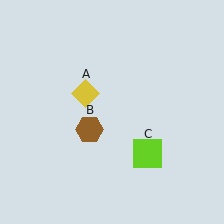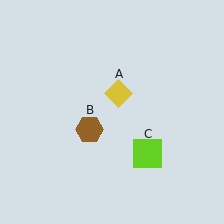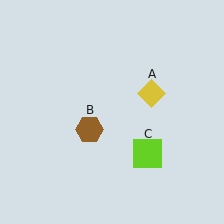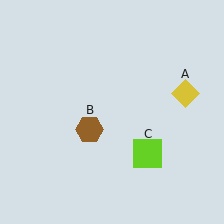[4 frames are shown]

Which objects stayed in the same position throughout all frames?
Brown hexagon (object B) and lime square (object C) remained stationary.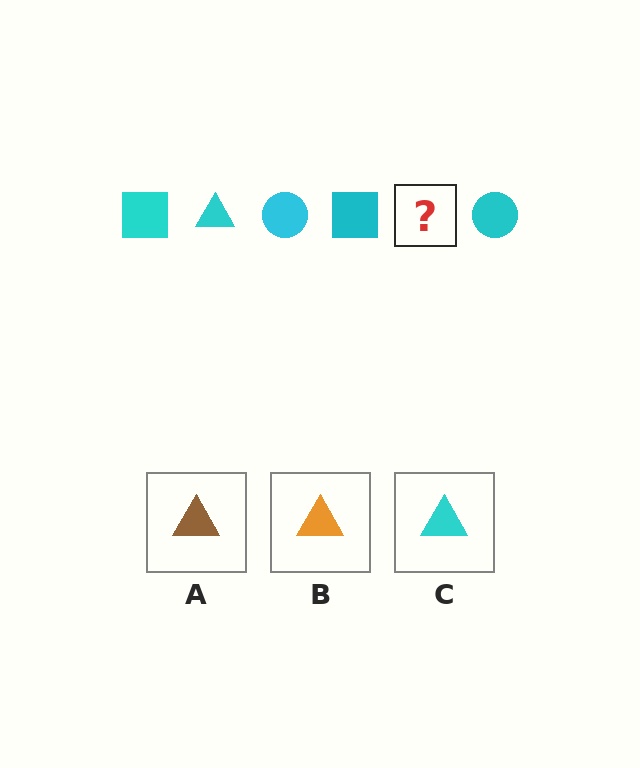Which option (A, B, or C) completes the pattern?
C.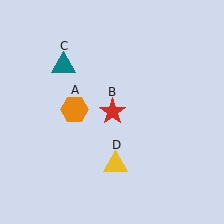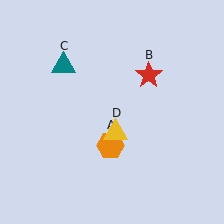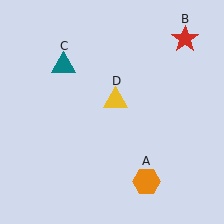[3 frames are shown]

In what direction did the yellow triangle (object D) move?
The yellow triangle (object D) moved up.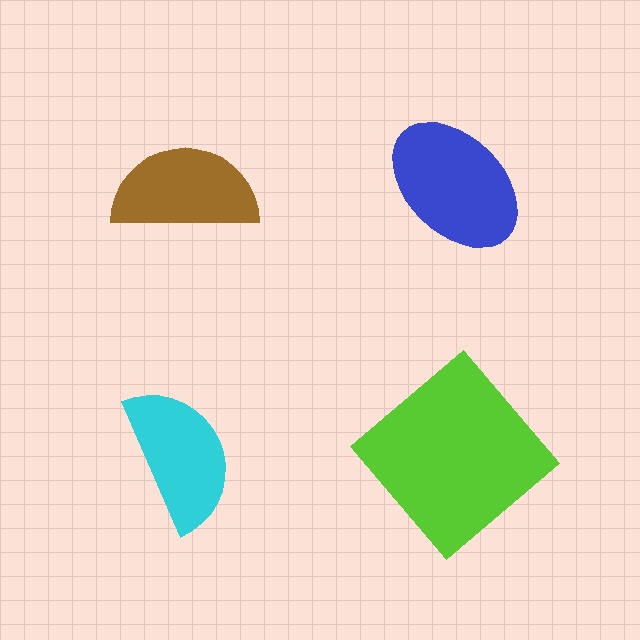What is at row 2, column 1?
A cyan semicircle.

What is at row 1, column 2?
A blue ellipse.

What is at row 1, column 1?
A brown semicircle.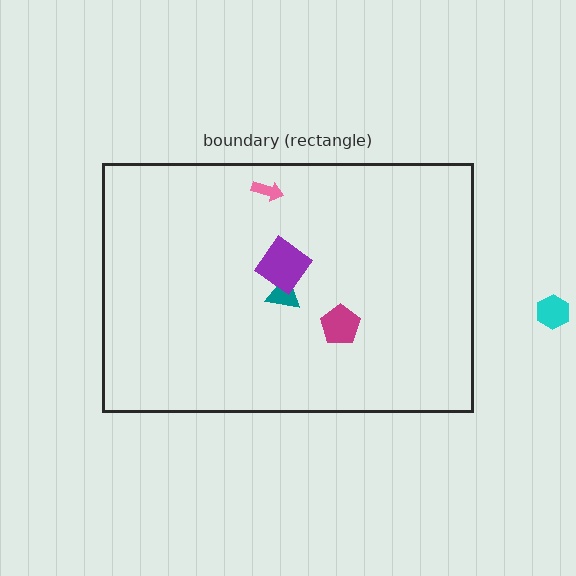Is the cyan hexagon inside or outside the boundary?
Outside.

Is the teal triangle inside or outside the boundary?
Inside.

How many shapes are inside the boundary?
4 inside, 1 outside.